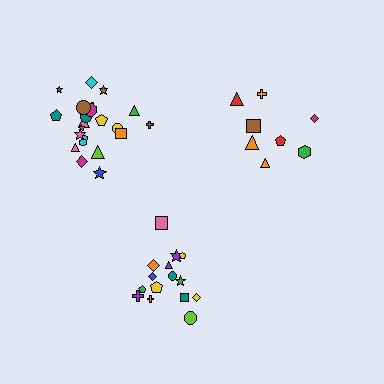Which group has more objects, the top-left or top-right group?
The top-left group.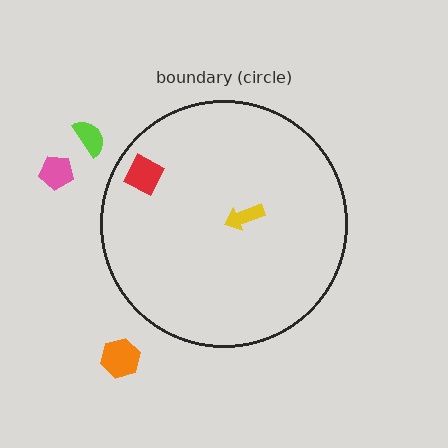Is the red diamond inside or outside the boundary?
Inside.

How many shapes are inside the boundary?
2 inside, 3 outside.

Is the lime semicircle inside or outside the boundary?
Outside.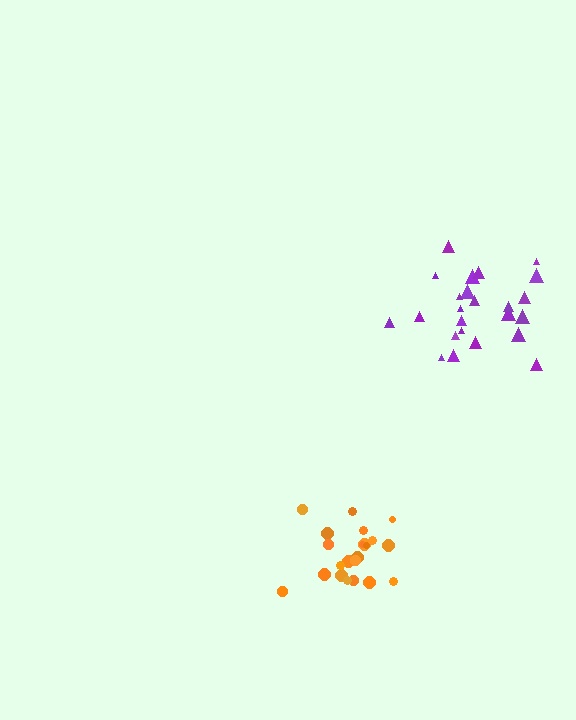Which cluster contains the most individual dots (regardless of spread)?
Purple (24).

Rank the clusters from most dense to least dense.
purple, orange.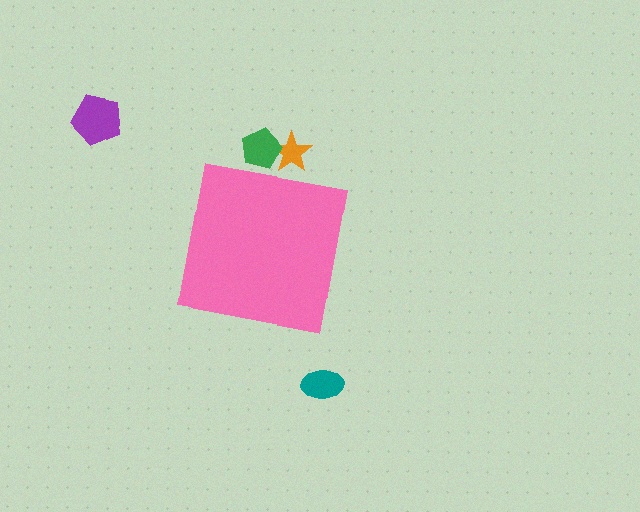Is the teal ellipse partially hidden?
No, the teal ellipse is fully visible.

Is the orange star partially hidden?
Yes, the orange star is partially hidden behind the pink square.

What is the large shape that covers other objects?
A pink square.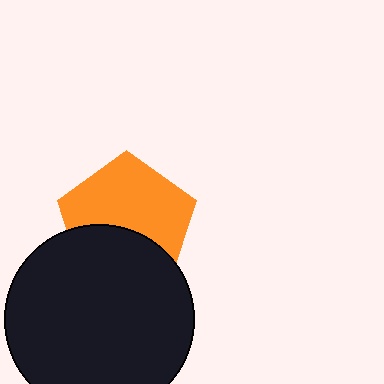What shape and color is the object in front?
The object in front is a black circle.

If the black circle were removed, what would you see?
You would see the complete orange pentagon.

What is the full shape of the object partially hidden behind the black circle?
The partially hidden object is an orange pentagon.